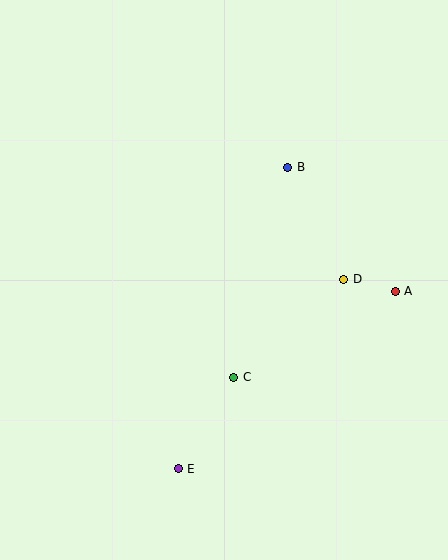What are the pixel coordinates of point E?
Point E is at (178, 469).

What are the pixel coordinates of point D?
Point D is at (344, 279).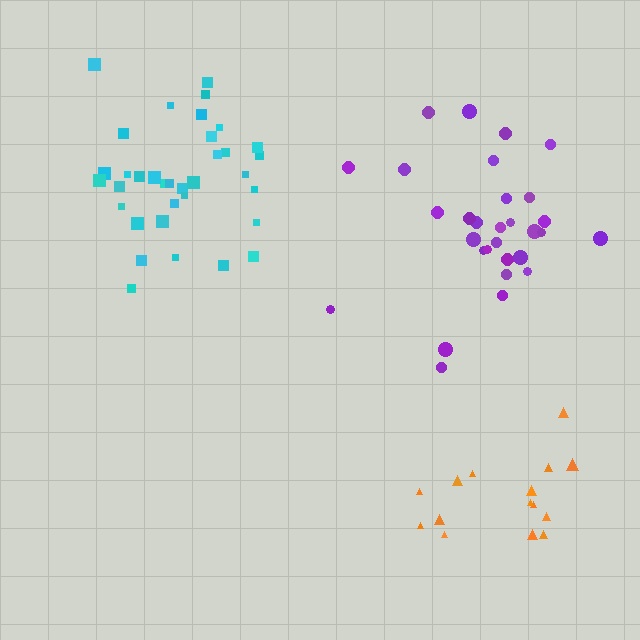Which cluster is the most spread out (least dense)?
Orange.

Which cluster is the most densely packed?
Cyan.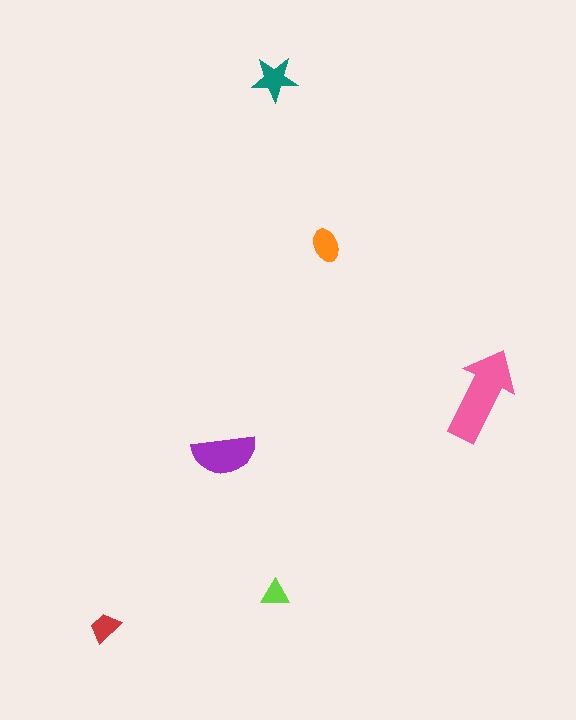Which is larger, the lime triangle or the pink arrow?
The pink arrow.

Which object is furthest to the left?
The red trapezoid is leftmost.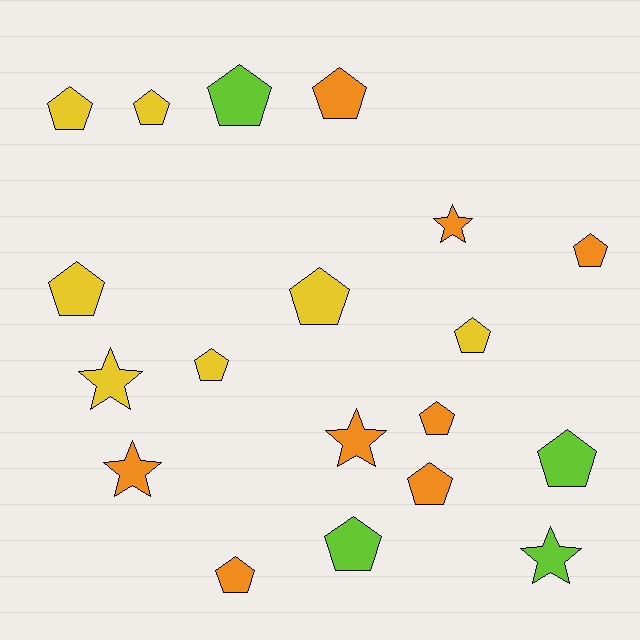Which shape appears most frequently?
Pentagon, with 14 objects.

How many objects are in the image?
There are 19 objects.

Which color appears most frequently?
Orange, with 8 objects.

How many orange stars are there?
There are 3 orange stars.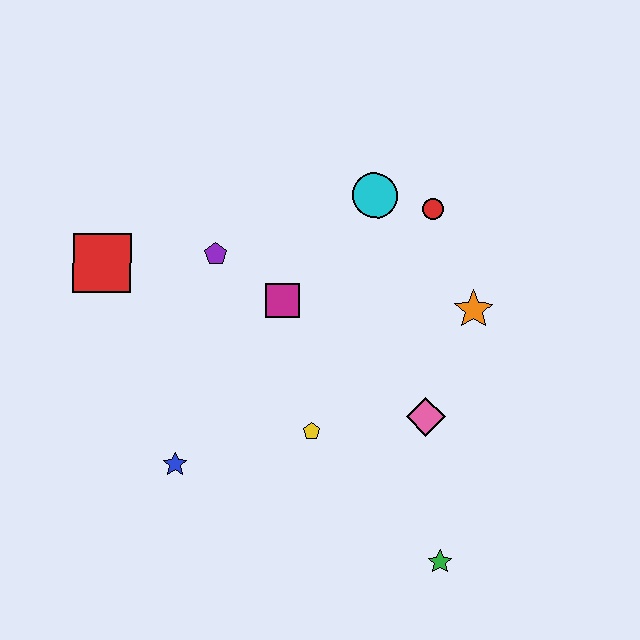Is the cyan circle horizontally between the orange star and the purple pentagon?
Yes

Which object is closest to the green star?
The pink diamond is closest to the green star.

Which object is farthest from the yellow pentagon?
The red square is farthest from the yellow pentagon.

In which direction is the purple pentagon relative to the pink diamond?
The purple pentagon is to the left of the pink diamond.